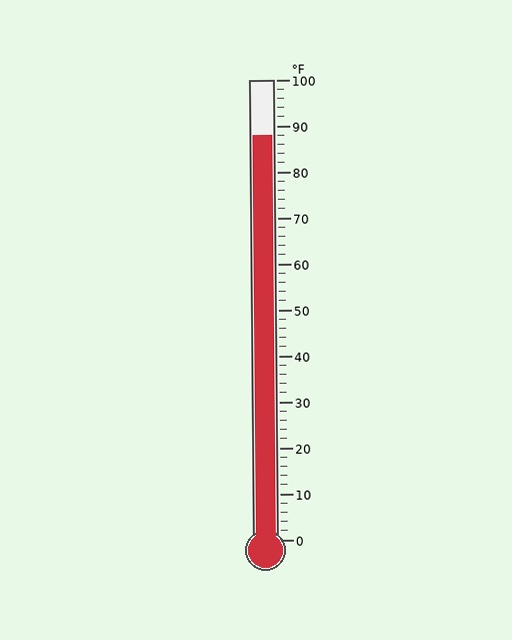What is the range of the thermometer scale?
The thermometer scale ranges from 0°F to 100°F.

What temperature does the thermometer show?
The thermometer shows approximately 88°F.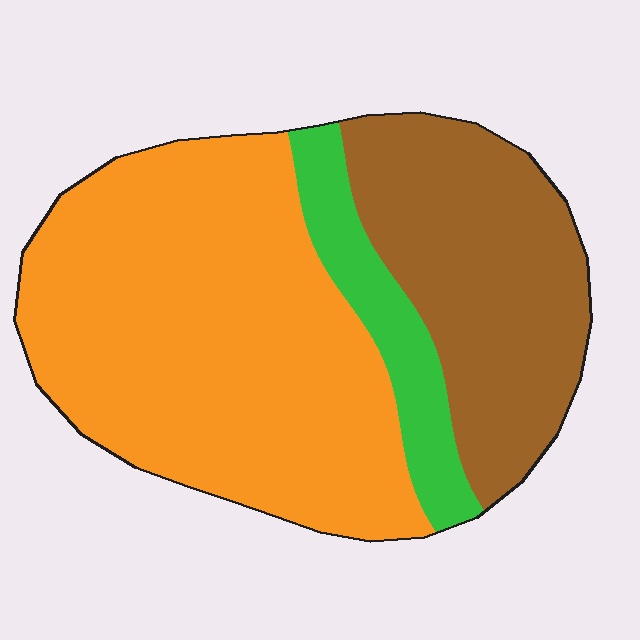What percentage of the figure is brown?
Brown takes up about one third (1/3) of the figure.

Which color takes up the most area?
Orange, at roughly 55%.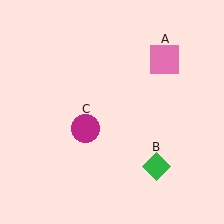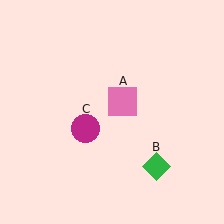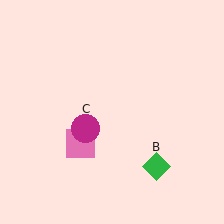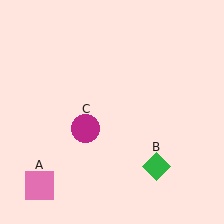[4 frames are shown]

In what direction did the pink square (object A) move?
The pink square (object A) moved down and to the left.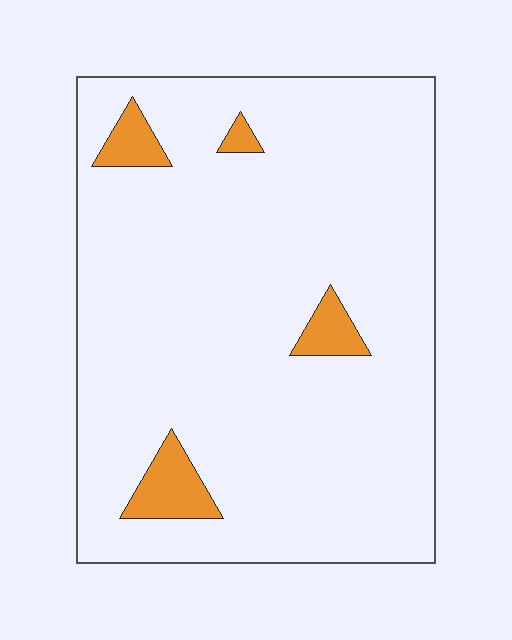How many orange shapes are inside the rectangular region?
4.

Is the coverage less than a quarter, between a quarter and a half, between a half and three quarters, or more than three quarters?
Less than a quarter.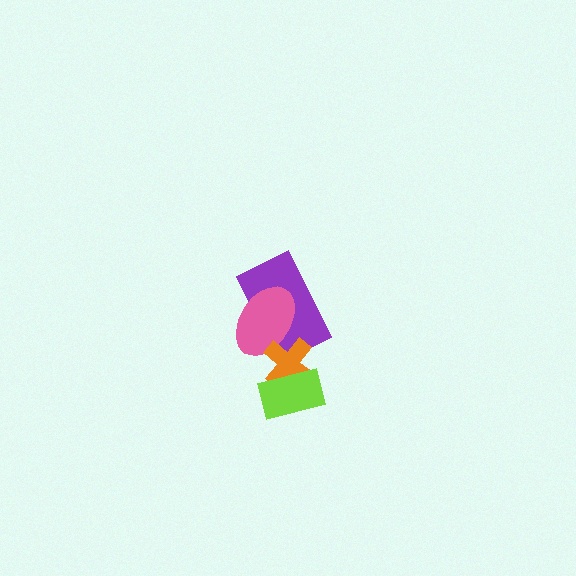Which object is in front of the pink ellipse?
The orange cross is in front of the pink ellipse.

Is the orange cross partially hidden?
Yes, it is partially covered by another shape.